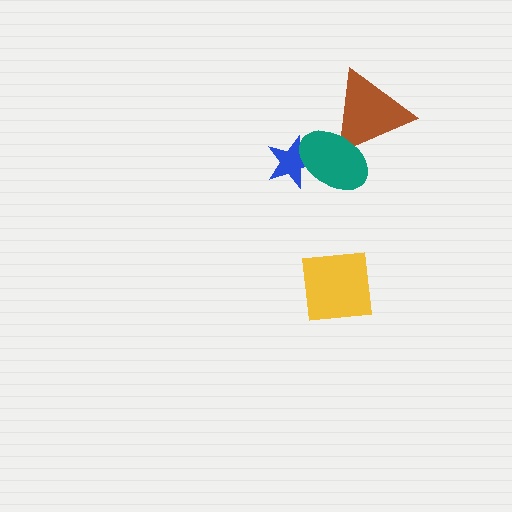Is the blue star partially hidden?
Yes, it is partially covered by another shape.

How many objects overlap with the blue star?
1 object overlaps with the blue star.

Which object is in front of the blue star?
The teal ellipse is in front of the blue star.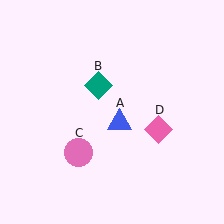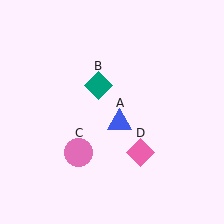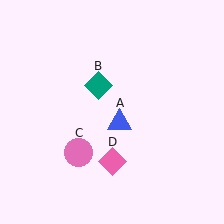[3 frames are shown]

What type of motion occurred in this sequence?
The pink diamond (object D) rotated clockwise around the center of the scene.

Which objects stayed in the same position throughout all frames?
Blue triangle (object A) and teal diamond (object B) and pink circle (object C) remained stationary.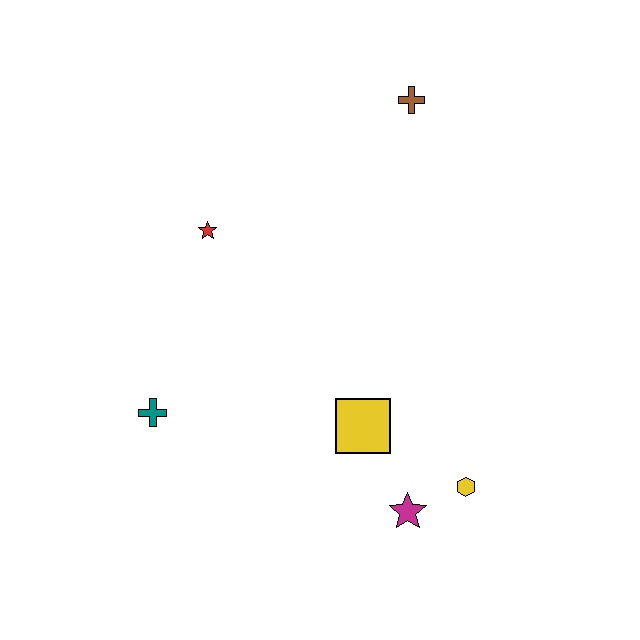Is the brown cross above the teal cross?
Yes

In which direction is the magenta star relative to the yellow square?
The magenta star is below the yellow square.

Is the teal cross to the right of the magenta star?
No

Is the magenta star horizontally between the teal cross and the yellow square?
No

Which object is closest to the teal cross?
The red star is closest to the teal cross.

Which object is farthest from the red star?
The yellow hexagon is farthest from the red star.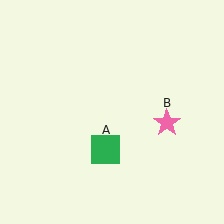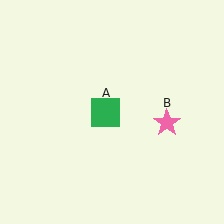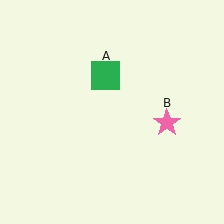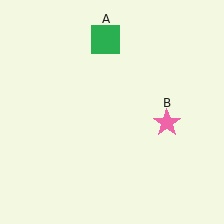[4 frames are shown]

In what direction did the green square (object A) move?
The green square (object A) moved up.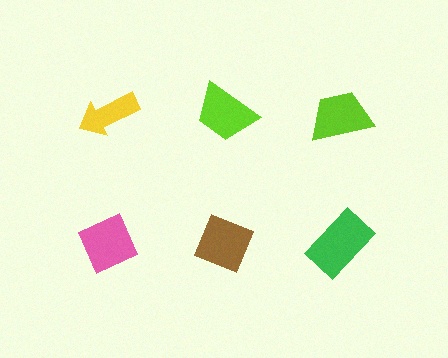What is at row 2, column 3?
A green rectangle.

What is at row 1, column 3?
A lime trapezoid.